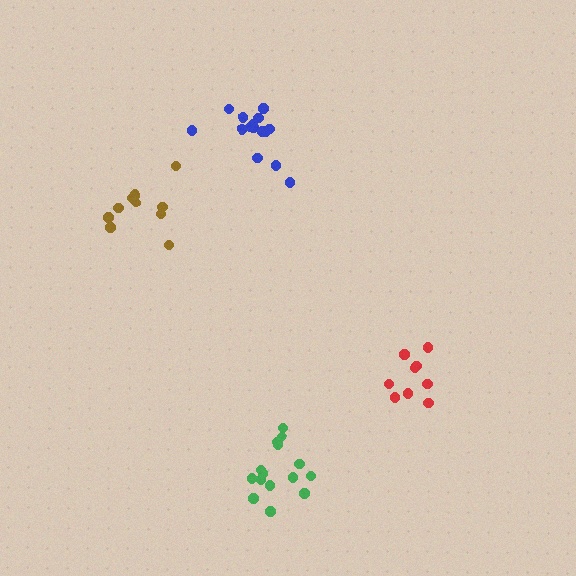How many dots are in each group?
Group 1: 10 dots, Group 2: 15 dots, Group 3: 15 dots, Group 4: 9 dots (49 total).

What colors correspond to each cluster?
The clusters are colored: brown, blue, green, red.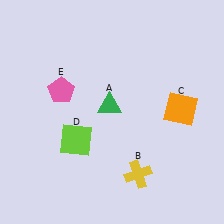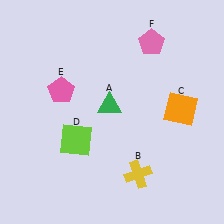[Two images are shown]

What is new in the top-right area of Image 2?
A pink pentagon (F) was added in the top-right area of Image 2.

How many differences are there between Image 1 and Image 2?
There is 1 difference between the two images.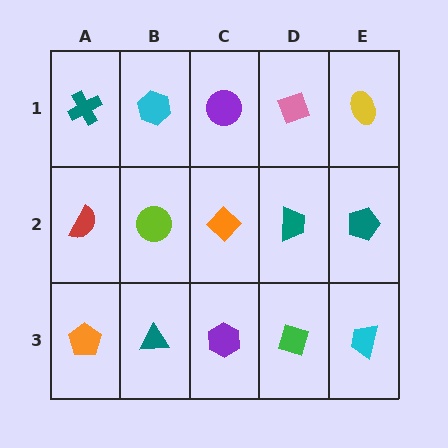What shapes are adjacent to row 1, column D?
A teal trapezoid (row 2, column D), a purple circle (row 1, column C), a yellow ellipse (row 1, column E).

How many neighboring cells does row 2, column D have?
4.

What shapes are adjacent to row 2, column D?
A pink diamond (row 1, column D), a green diamond (row 3, column D), an orange diamond (row 2, column C), a teal pentagon (row 2, column E).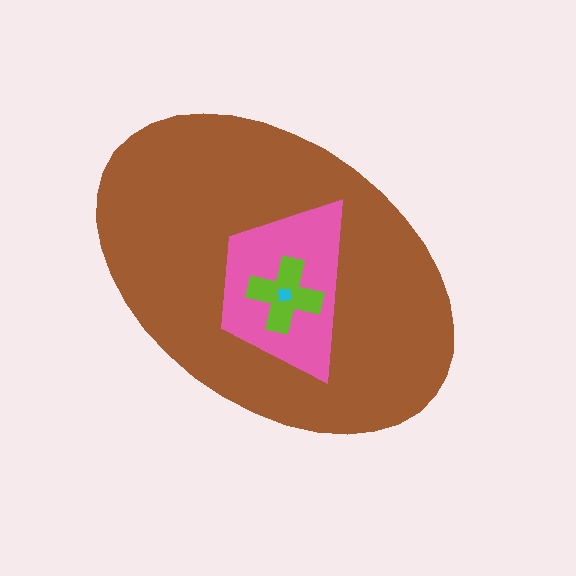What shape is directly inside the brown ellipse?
The pink trapezoid.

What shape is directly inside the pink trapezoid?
The lime cross.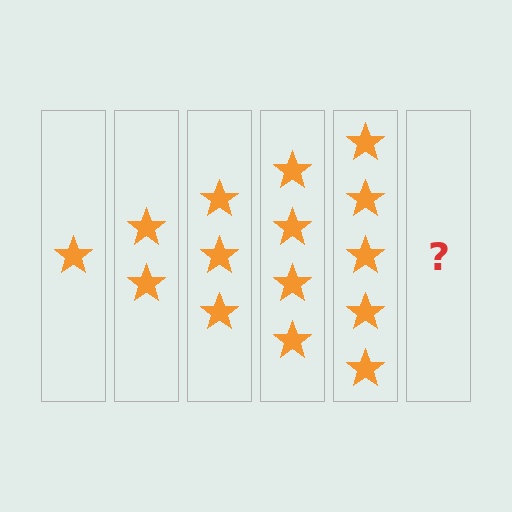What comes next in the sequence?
The next element should be 6 stars.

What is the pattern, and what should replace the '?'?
The pattern is that each step adds one more star. The '?' should be 6 stars.